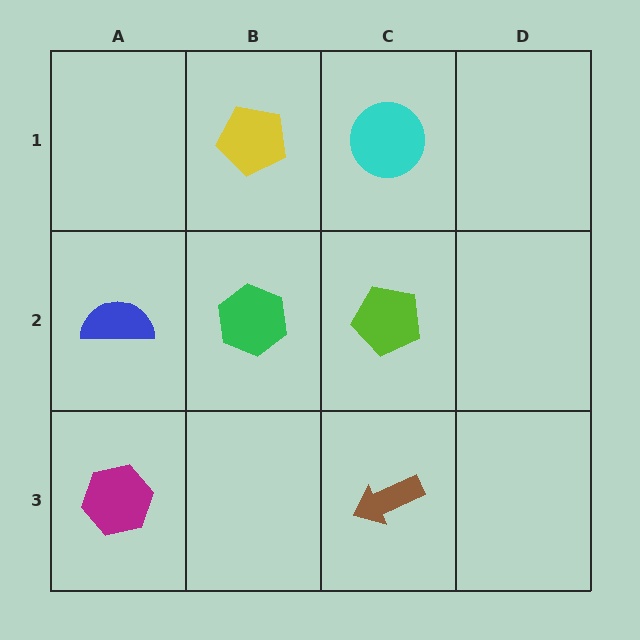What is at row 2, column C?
A lime pentagon.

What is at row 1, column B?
A yellow pentagon.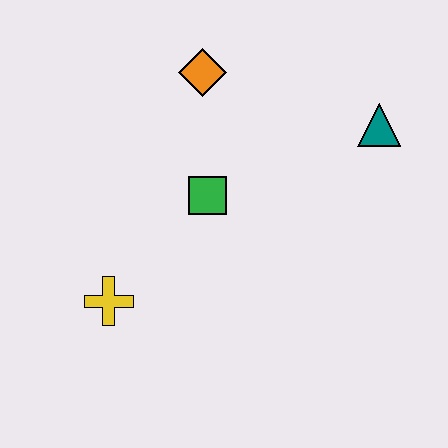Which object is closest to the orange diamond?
The green square is closest to the orange diamond.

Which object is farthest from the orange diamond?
The yellow cross is farthest from the orange diamond.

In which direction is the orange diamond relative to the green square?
The orange diamond is above the green square.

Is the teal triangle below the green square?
No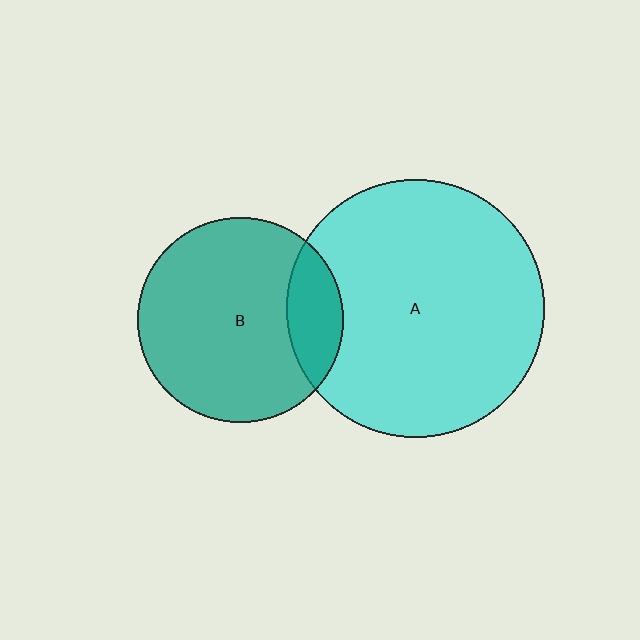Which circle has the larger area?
Circle A (cyan).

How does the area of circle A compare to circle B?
Approximately 1.6 times.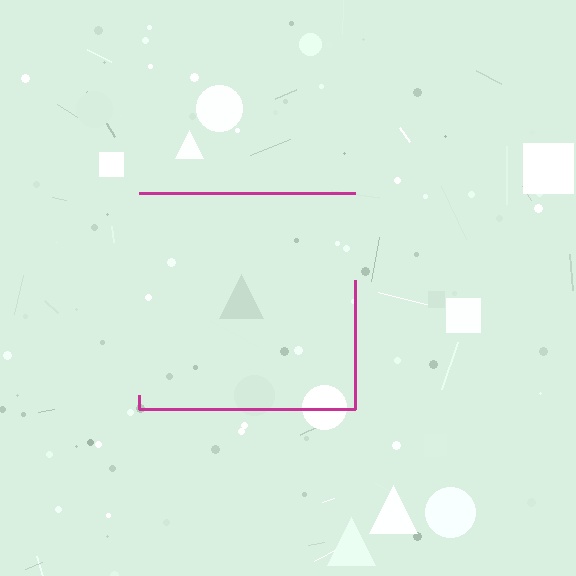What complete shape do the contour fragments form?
The contour fragments form a square.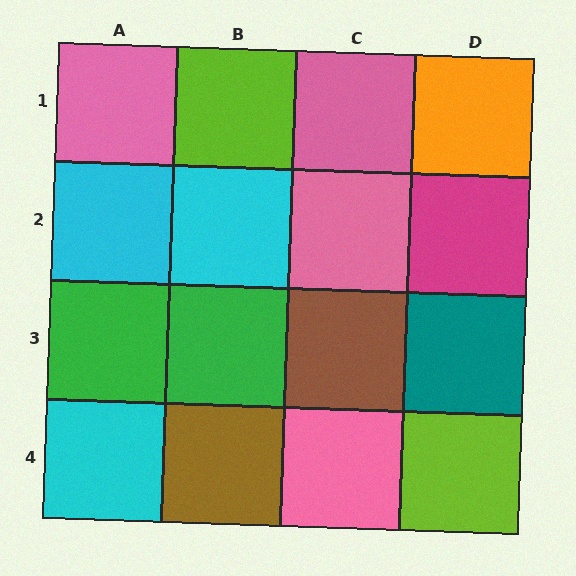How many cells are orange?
1 cell is orange.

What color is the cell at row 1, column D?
Orange.